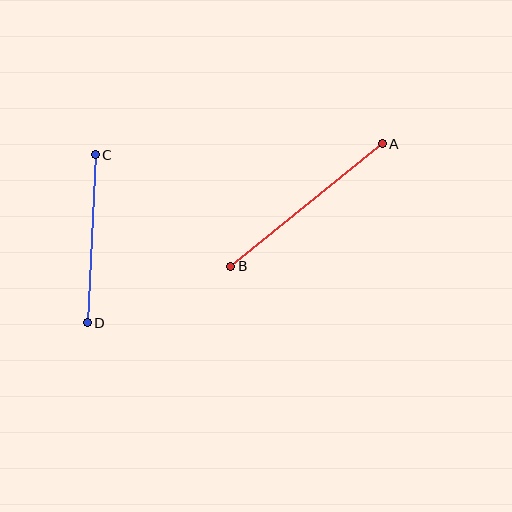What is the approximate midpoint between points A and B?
The midpoint is at approximately (306, 205) pixels.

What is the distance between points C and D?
The distance is approximately 168 pixels.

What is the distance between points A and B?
The distance is approximately 195 pixels.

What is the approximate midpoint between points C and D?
The midpoint is at approximately (91, 239) pixels.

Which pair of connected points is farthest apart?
Points A and B are farthest apart.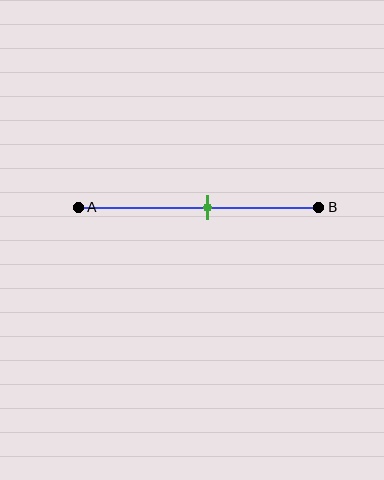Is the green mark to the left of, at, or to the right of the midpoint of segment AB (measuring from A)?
The green mark is to the right of the midpoint of segment AB.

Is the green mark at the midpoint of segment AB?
No, the mark is at about 55% from A, not at the 50% midpoint.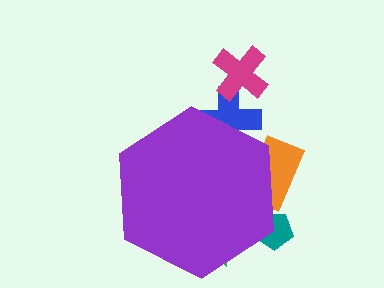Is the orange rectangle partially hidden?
Yes, the orange rectangle is partially hidden behind the purple hexagon.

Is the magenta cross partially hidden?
No, the magenta cross is fully visible.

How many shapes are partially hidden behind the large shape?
4 shapes are partially hidden.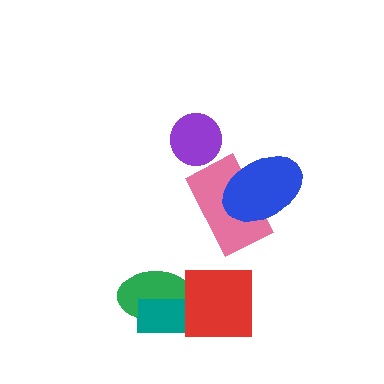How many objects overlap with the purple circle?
0 objects overlap with the purple circle.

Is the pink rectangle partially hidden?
Yes, it is partially covered by another shape.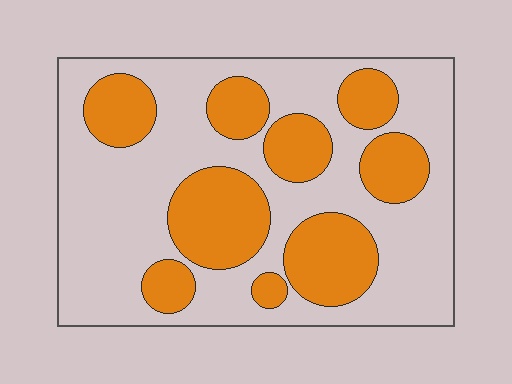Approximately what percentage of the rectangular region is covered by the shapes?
Approximately 35%.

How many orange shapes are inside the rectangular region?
9.